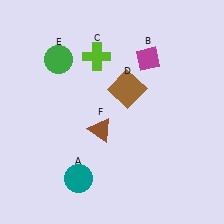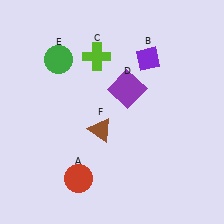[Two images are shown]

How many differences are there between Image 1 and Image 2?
There are 3 differences between the two images.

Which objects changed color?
A changed from teal to red. B changed from magenta to purple. D changed from brown to purple.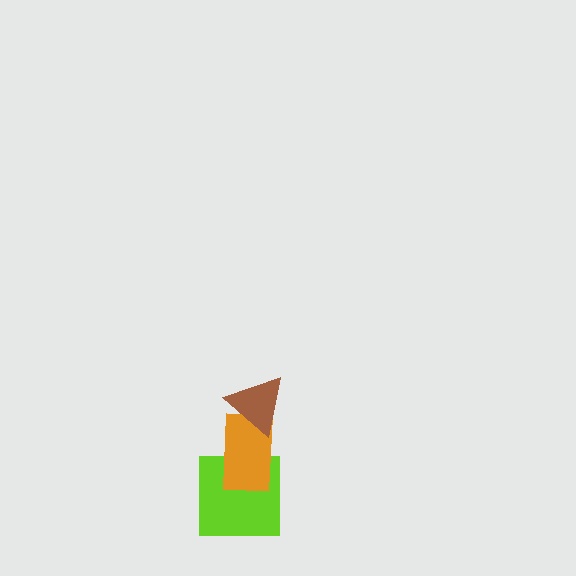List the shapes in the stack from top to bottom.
From top to bottom: the brown triangle, the orange rectangle, the lime square.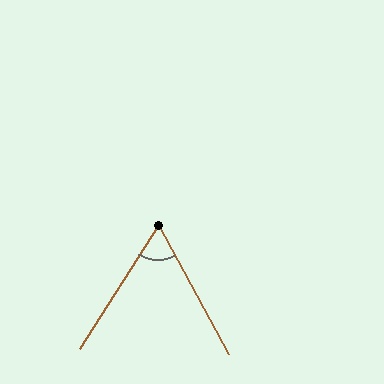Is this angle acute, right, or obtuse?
It is acute.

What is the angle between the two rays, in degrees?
Approximately 61 degrees.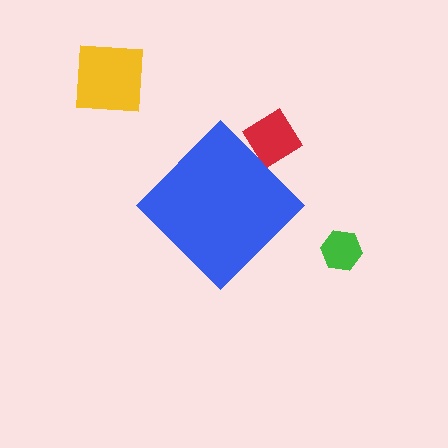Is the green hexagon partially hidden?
No, the green hexagon is fully visible.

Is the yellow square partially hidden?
No, the yellow square is fully visible.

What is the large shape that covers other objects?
A blue diamond.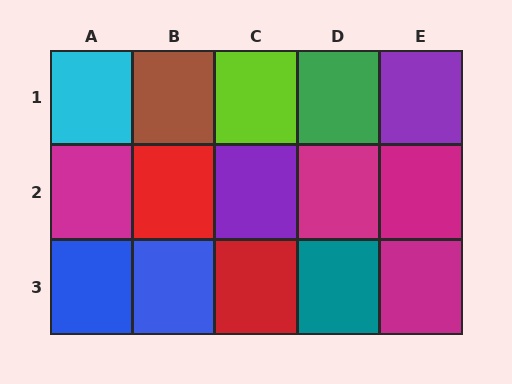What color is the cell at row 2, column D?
Magenta.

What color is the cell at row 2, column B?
Red.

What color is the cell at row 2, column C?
Purple.